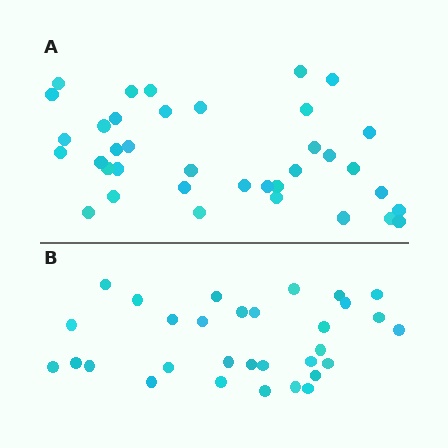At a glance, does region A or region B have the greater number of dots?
Region A (the top region) has more dots.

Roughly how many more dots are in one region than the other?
Region A has about 6 more dots than region B.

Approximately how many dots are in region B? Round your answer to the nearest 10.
About 30 dots. (The exact count is 31, which rounds to 30.)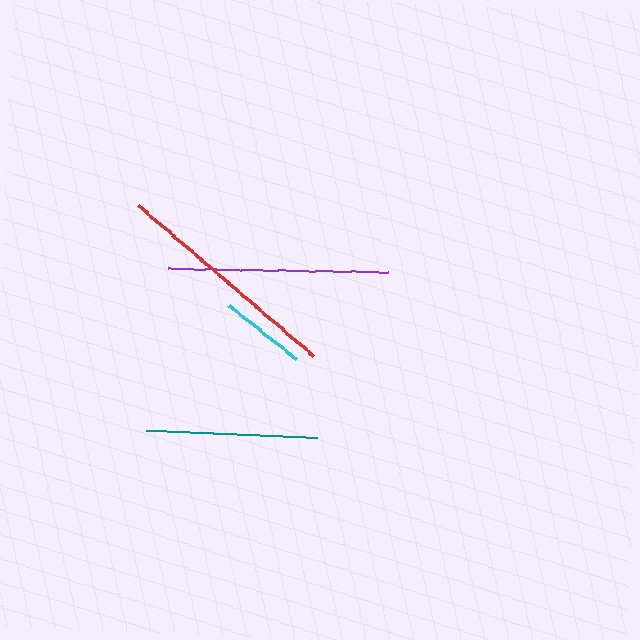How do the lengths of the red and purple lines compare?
The red and purple lines are approximately the same length.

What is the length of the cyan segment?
The cyan segment is approximately 86 pixels long.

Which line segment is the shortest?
The cyan line is the shortest at approximately 86 pixels.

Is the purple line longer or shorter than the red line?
The red line is longer than the purple line.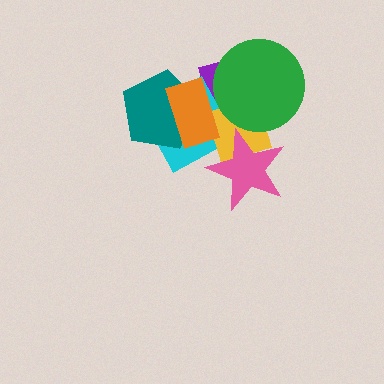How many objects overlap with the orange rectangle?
4 objects overlap with the orange rectangle.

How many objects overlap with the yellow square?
5 objects overlap with the yellow square.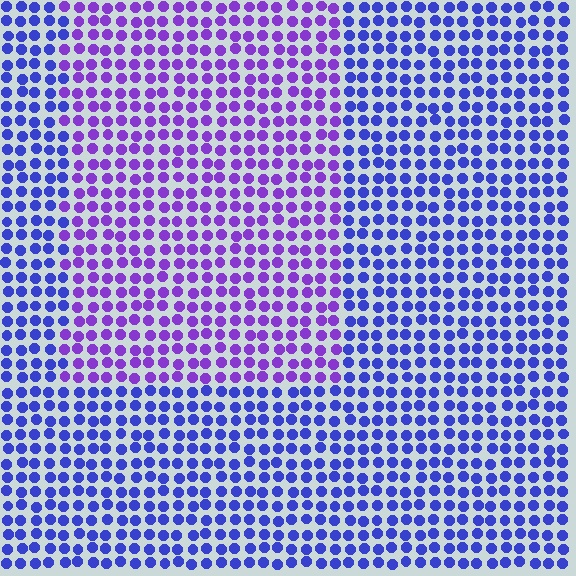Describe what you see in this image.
The image is filled with small blue elements in a uniform arrangement. A rectangle-shaped region is visible where the elements are tinted to a slightly different hue, forming a subtle color boundary.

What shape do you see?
I see a rectangle.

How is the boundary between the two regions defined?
The boundary is defined purely by a slight shift in hue (about 35 degrees). Spacing, size, and orientation are identical on both sides.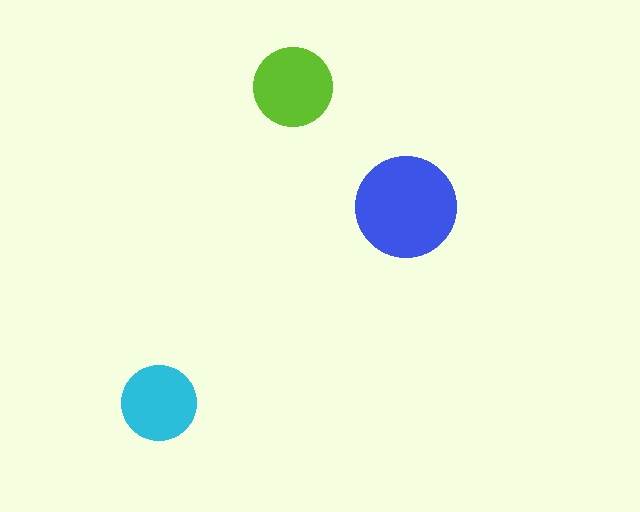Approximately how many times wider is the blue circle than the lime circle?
About 1.5 times wider.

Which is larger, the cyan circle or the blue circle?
The blue one.